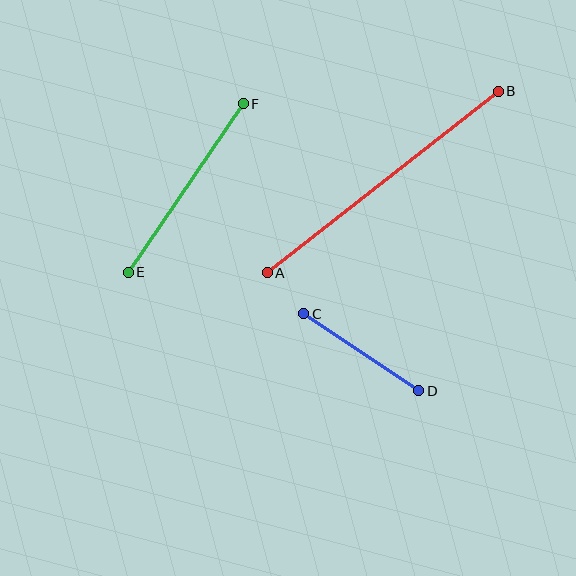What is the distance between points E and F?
The distance is approximately 204 pixels.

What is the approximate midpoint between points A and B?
The midpoint is at approximately (383, 182) pixels.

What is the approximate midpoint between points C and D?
The midpoint is at approximately (361, 352) pixels.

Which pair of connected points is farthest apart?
Points A and B are farthest apart.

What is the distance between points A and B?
The distance is approximately 294 pixels.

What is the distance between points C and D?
The distance is approximately 139 pixels.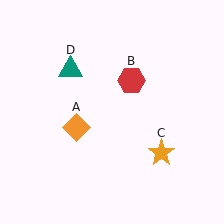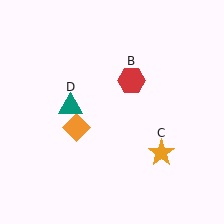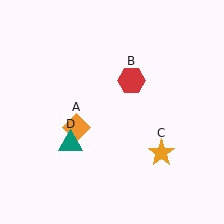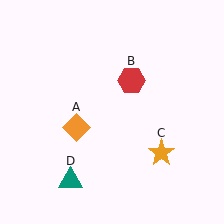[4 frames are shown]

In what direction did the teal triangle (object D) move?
The teal triangle (object D) moved down.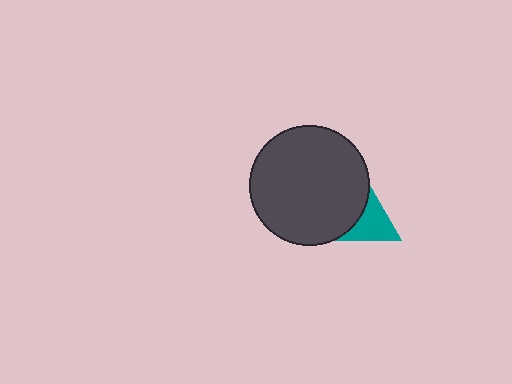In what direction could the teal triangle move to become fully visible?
The teal triangle could move right. That would shift it out from behind the dark gray circle entirely.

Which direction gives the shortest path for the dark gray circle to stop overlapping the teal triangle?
Moving left gives the shortest separation.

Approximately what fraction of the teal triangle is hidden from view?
Roughly 64% of the teal triangle is hidden behind the dark gray circle.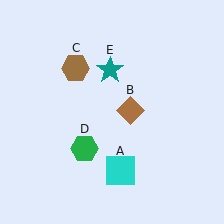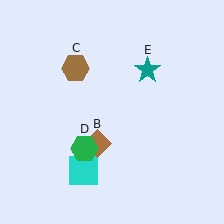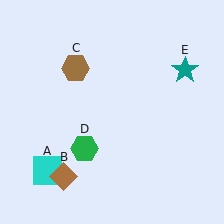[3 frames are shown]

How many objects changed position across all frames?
3 objects changed position: cyan square (object A), brown diamond (object B), teal star (object E).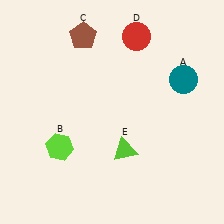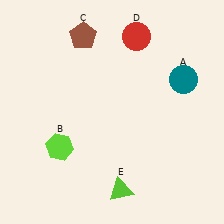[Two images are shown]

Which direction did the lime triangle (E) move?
The lime triangle (E) moved down.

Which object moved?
The lime triangle (E) moved down.